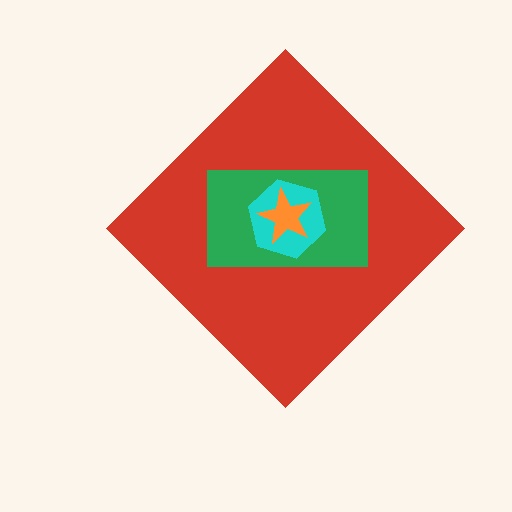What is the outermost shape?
The red diamond.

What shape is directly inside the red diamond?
The green rectangle.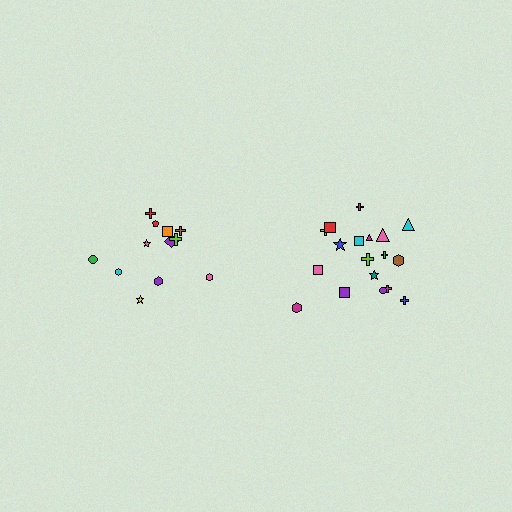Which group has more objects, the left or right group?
The right group.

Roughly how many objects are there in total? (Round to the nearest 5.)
Roughly 30 objects in total.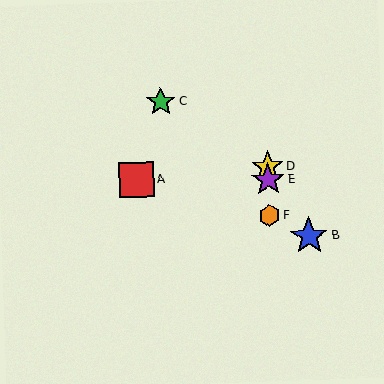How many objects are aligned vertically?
3 objects (D, E, F) are aligned vertically.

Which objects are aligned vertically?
Objects D, E, F are aligned vertically.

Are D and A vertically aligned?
No, D is at x≈268 and A is at x≈136.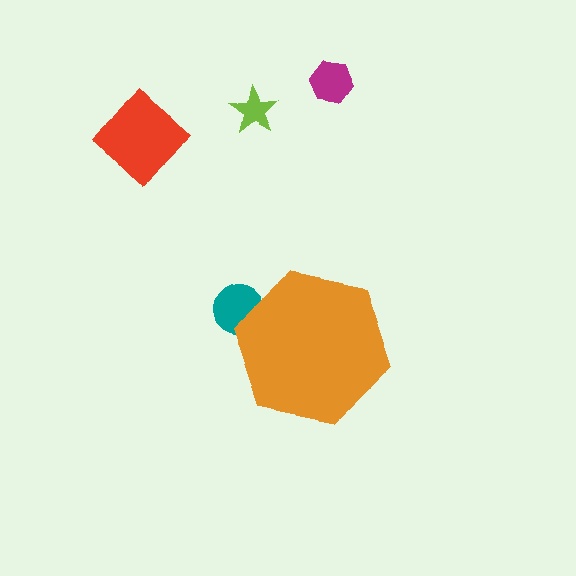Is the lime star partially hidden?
No, the lime star is fully visible.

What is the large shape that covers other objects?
An orange hexagon.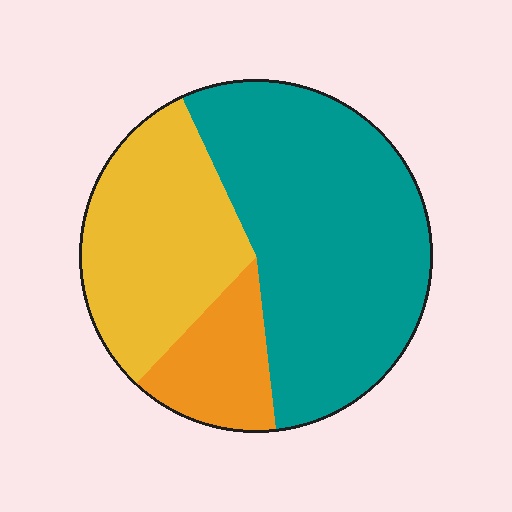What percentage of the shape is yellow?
Yellow covers roughly 30% of the shape.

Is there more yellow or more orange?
Yellow.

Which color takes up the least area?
Orange, at roughly 15%.